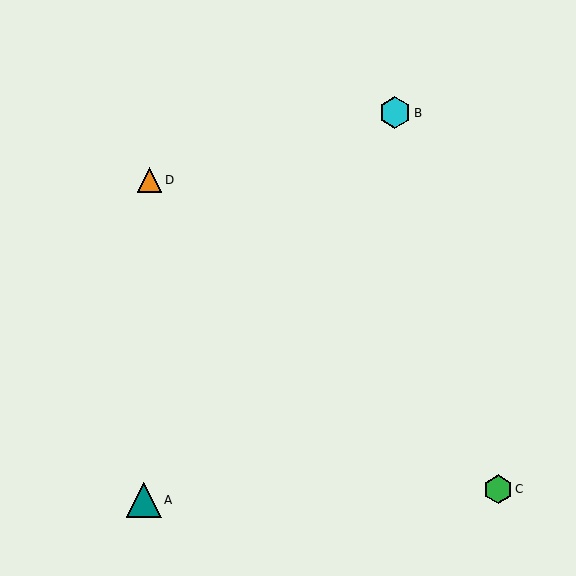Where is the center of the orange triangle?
The center of the orange triangle is at (150, 180).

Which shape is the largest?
The teal triangle (labeled A) is the largest.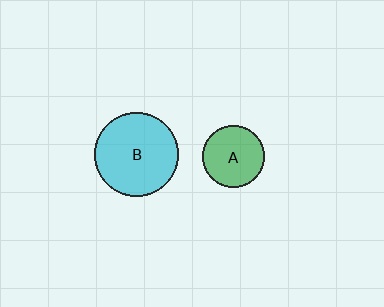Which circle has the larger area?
Circle B (cyan).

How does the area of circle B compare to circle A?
Approximately 1.8 times.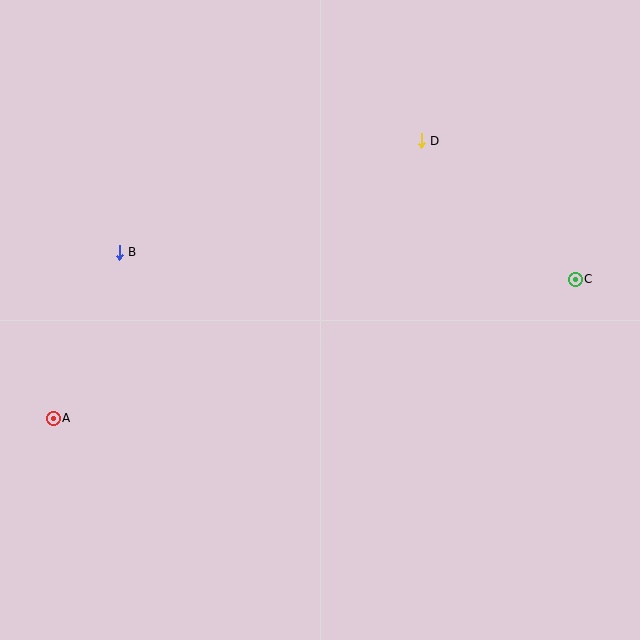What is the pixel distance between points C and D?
The distance between C and D is 207 pixels.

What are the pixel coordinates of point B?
Point B is at (119, 252).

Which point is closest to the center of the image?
Point D at (421, 141) is closest to the center.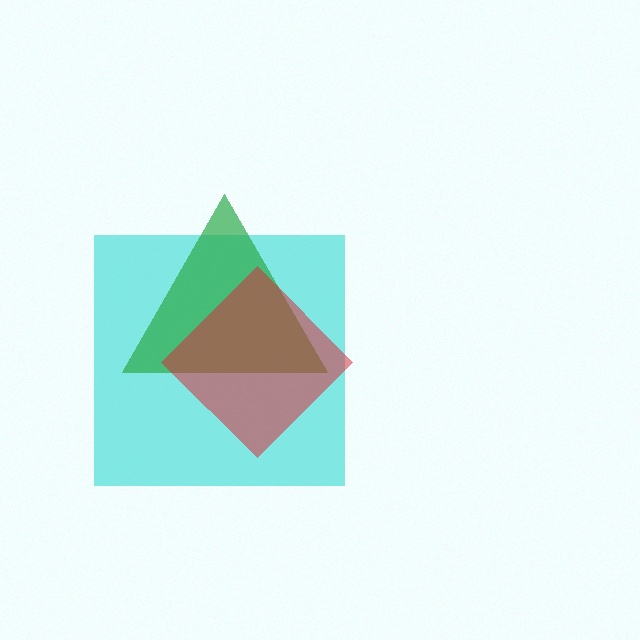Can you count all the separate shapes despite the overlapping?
Yes, there are 3 separate shapes.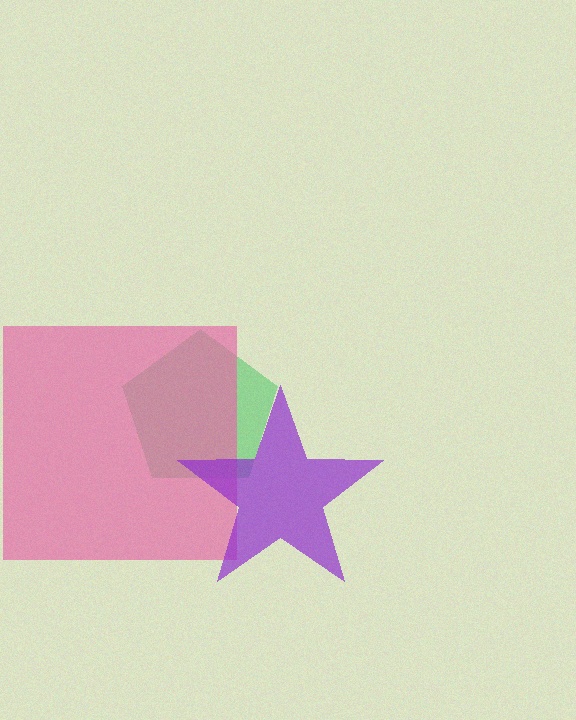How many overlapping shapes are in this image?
There are 3 overlapping shapes in the image.